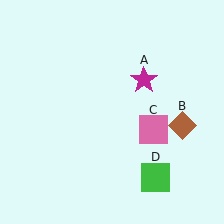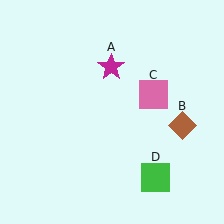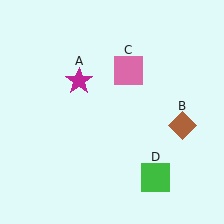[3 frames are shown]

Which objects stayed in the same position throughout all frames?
Brown diamond (object B) and green square (object D) remained stationary.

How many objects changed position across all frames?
2 objects changed position: magenta star (object A), pink square (object C).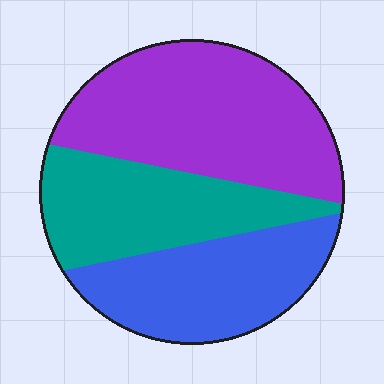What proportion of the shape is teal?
Teal covers around 30% of the shape.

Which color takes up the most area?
Purple, at roughly 40%.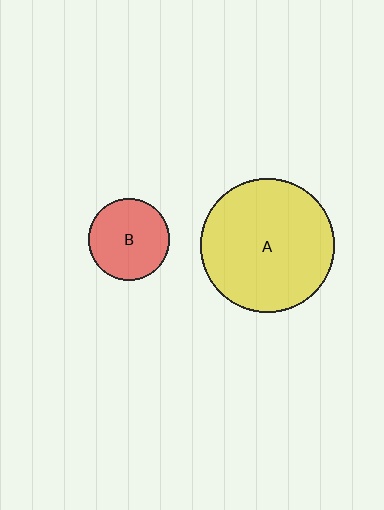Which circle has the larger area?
Circle A (yellow).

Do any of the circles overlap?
No, none of the circles overlap.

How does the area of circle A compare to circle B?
Approximately 2.7 times.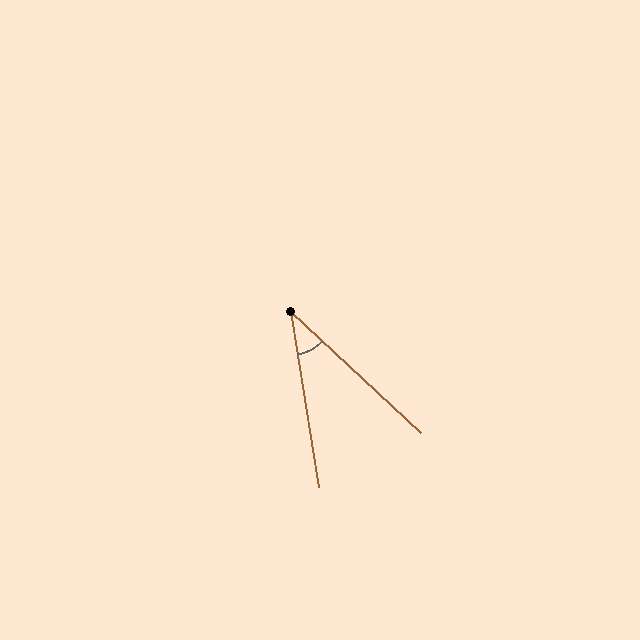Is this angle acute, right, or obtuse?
It is acute.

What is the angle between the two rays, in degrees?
Approximately 38 degrees.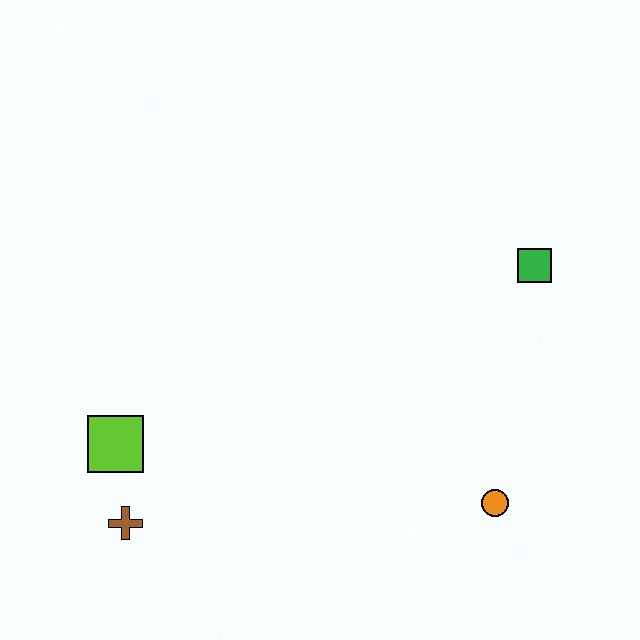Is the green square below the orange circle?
No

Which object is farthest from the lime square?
The green square is farthest from the lime square.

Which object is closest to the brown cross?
The lime square is closest to the brown cross.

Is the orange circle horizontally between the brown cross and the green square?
Yes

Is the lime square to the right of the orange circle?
No